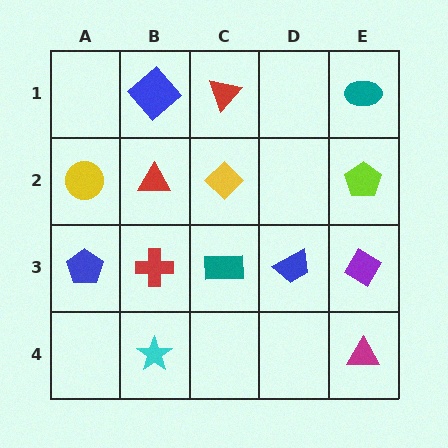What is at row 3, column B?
A red cross.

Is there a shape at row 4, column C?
No, that cell is empty.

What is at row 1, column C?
A red triangle.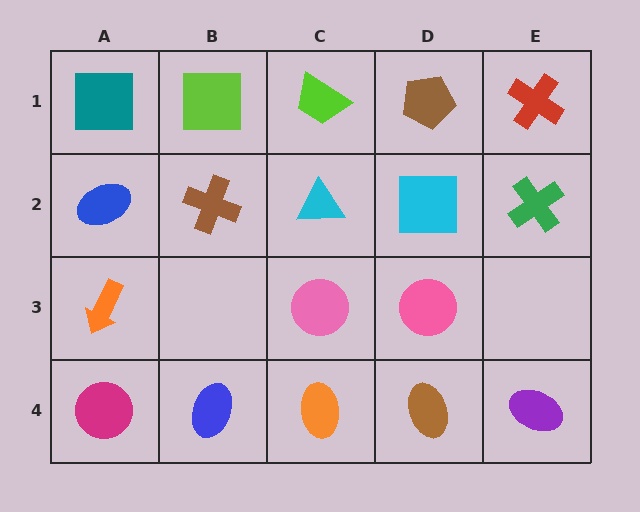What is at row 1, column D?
A brown pentagon.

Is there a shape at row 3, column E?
No, that cell is empty.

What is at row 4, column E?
A purple ellipse.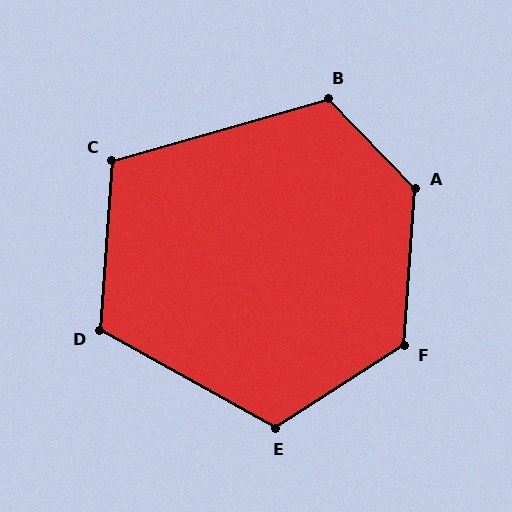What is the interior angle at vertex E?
Approximately 118 degrees (obtuse).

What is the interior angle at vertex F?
Approximately 127 degrees (obtuse).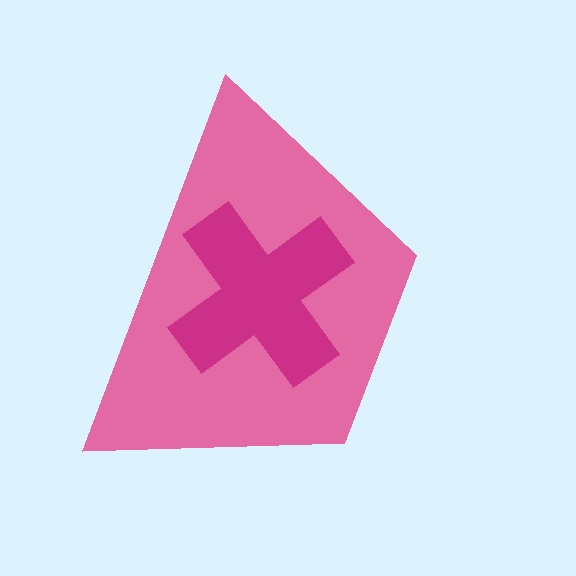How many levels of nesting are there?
2.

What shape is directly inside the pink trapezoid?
The magenta cross.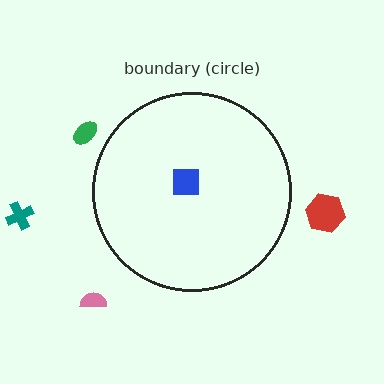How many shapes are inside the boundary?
1 inside, 4 outside.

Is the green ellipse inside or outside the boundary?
Outside.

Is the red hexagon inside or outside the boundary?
Outside.